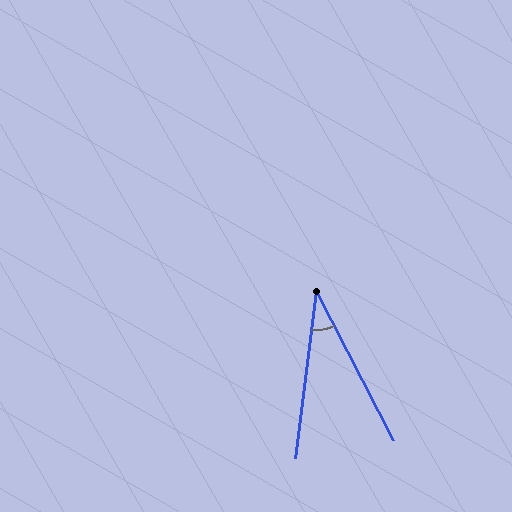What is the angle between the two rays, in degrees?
Approximately 35 degrees.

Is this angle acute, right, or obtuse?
It is acute.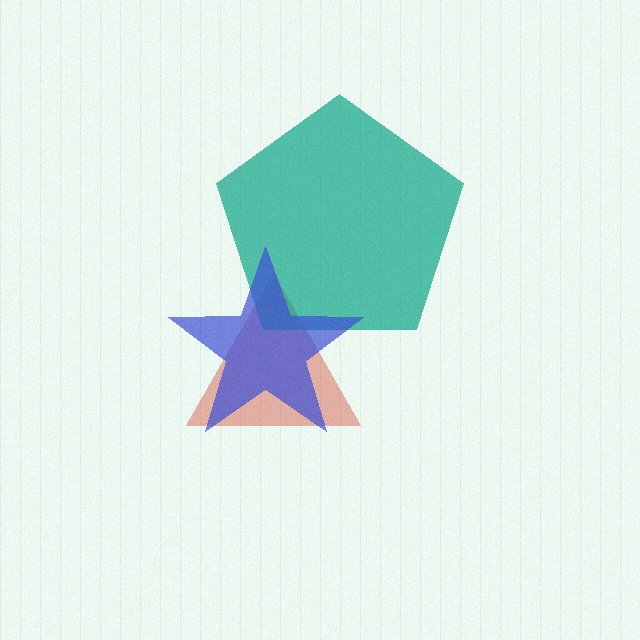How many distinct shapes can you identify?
There are 3 distinct shapes: a red triangle, a teal pentagon, a blue star.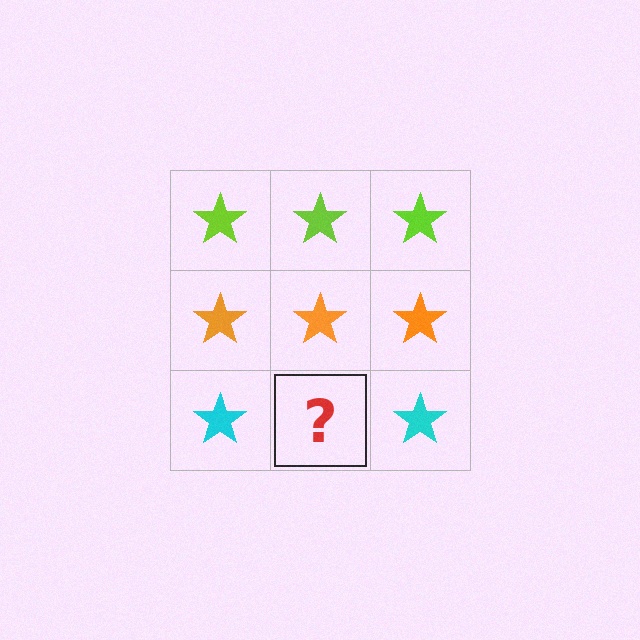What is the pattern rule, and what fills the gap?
The rule is that each row has a consistent color. The gap should be filled with a cyan star.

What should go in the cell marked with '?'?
The missing cell should contain a cyan star.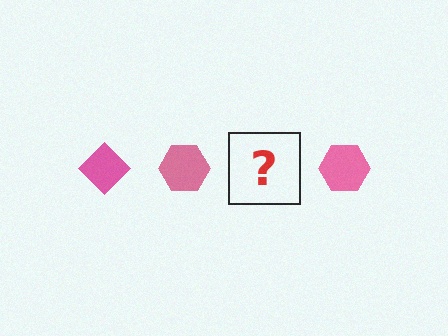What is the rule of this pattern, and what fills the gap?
The rule is that the pattern cycles through diamond, hexagon shapes in pink. The gap should be filled with a pink diamond.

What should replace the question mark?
The question mark should be replaced with a pink diamond.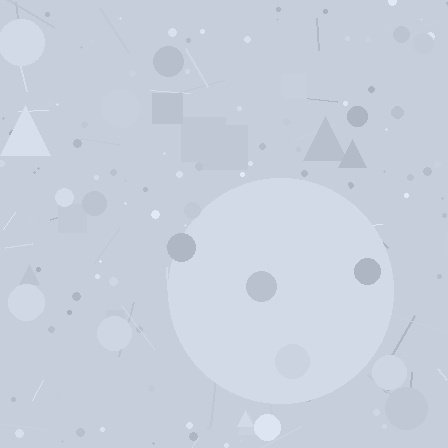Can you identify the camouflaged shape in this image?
The camouflaged shape is a circle.